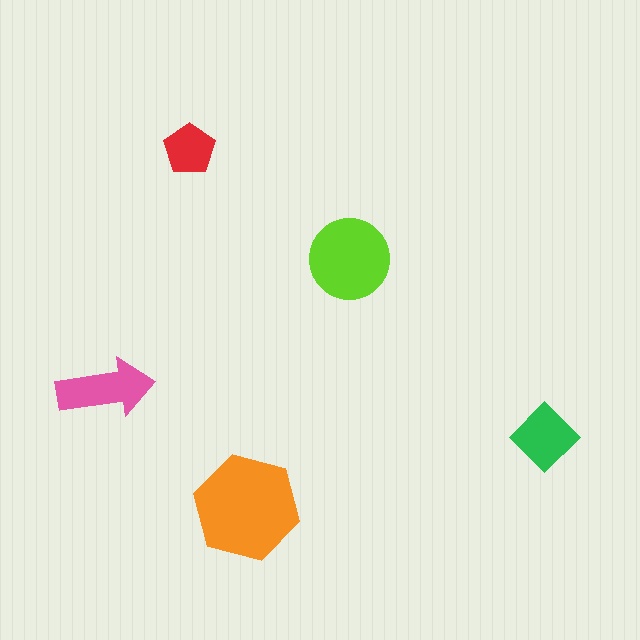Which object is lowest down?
The orange hexagon is bottommost.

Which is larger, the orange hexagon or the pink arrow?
The orange hexagon.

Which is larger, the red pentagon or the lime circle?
The lime circle.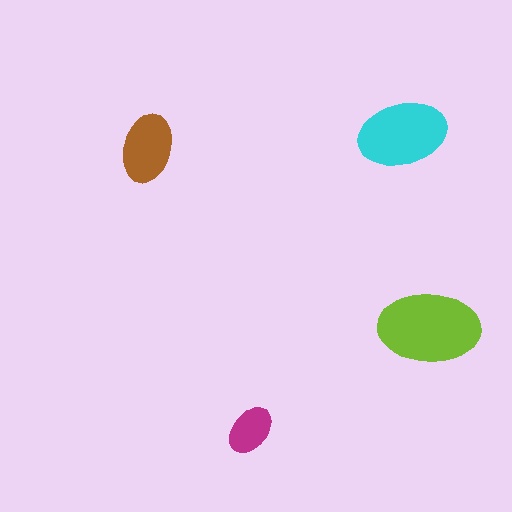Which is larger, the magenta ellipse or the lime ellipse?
The lime one.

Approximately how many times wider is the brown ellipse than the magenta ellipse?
About 1.5 times wider.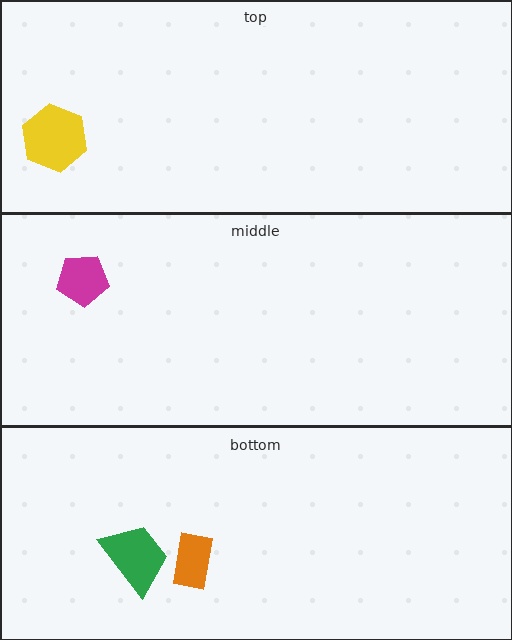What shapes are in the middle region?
The magenta pentagon.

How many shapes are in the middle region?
1.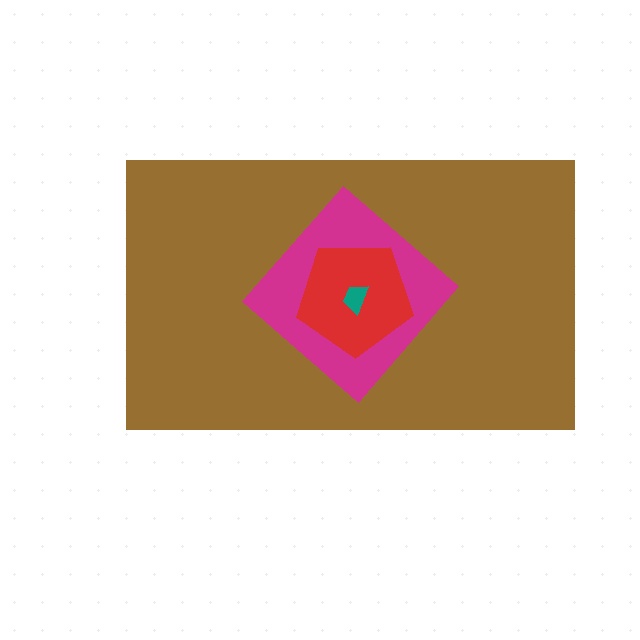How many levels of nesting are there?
4.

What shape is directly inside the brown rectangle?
The magenta diamond.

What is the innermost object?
The teal trapezoid.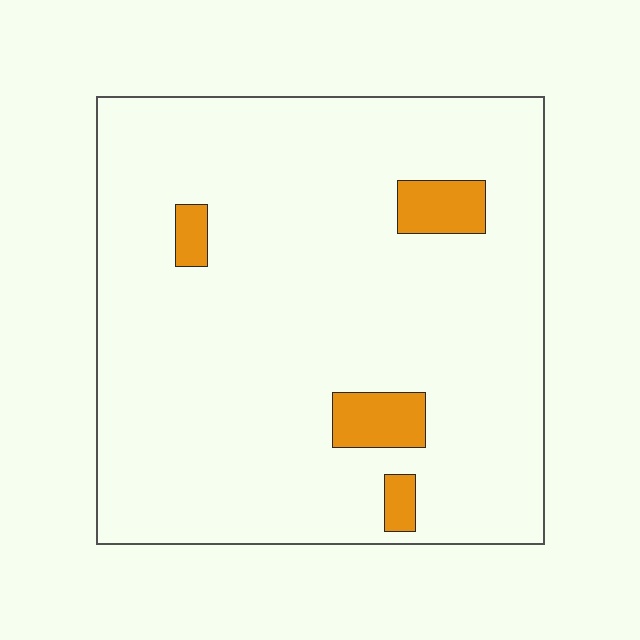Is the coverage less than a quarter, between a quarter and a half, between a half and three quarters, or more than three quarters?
Less than a quarter.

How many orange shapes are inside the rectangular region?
4.